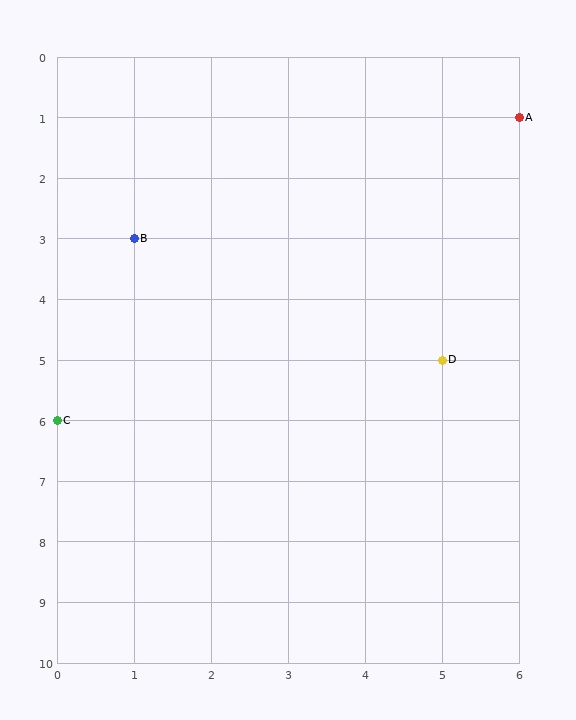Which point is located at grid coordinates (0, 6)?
Point C is at (0, 6).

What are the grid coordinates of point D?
Point D is at grid coordinates (5, 5).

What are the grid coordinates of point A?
Point A is at grid coordinates (6, 1).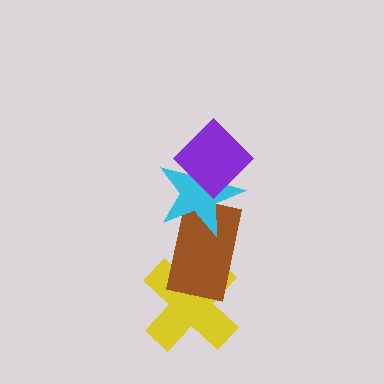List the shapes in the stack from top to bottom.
From top to bottom: the purple diamond, the cyan star, the brown rectangle, the yellow cross.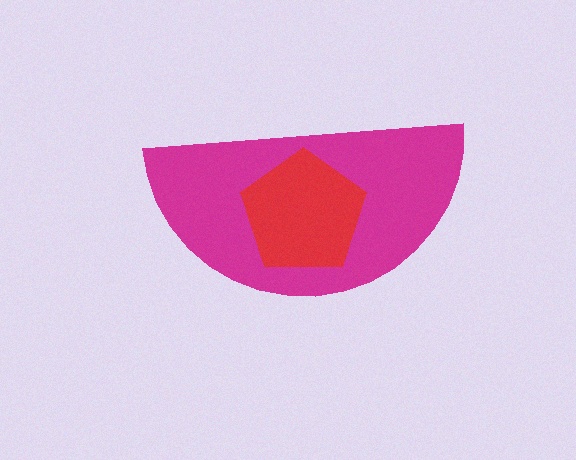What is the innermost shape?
The red pentagon.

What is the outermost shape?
The magenta semicircle.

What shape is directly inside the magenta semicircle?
The red pentagon.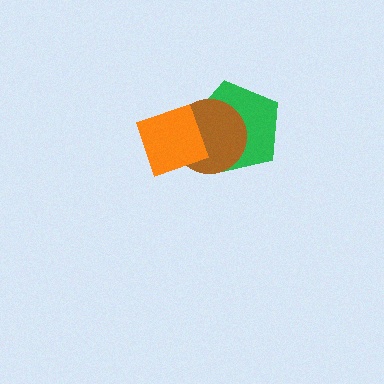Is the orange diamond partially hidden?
No, no other shape covers it.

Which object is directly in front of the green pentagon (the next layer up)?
The brown circle is directly in front of the green pentagon.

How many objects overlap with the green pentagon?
2 objects overlap with the green pentagon.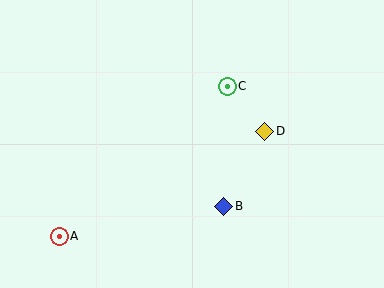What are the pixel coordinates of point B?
Point B is at (224, 206).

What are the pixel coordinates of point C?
Point C is at (227, 86).